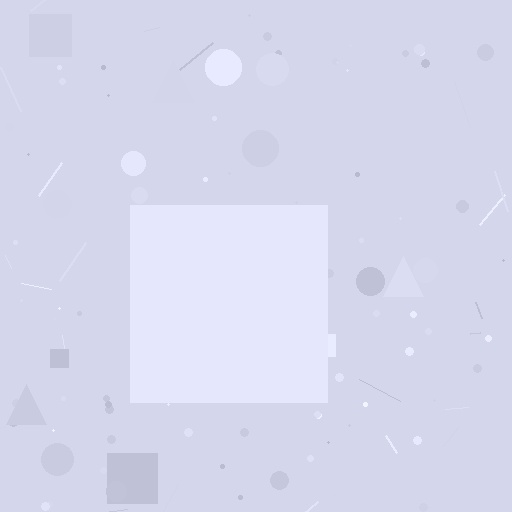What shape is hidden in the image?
A square is hidden in the image.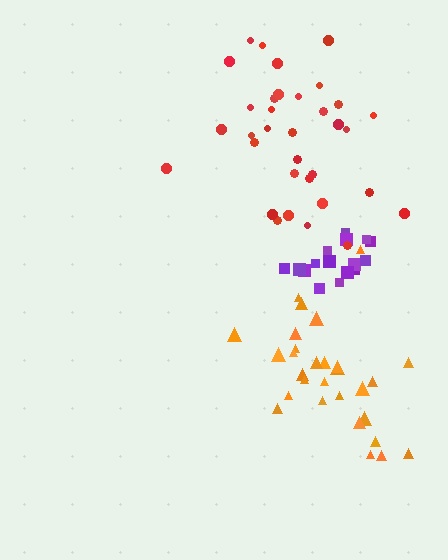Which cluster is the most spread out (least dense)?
Red.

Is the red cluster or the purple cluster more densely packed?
Purple.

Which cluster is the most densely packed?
Purple.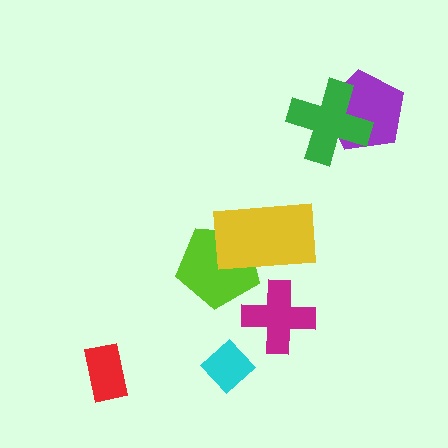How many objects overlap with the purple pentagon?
1 object overlaps with the purple pentagon.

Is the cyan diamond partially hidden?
No, no other shape covers it.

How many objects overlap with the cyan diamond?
0 objects overlap with the cyan diamond.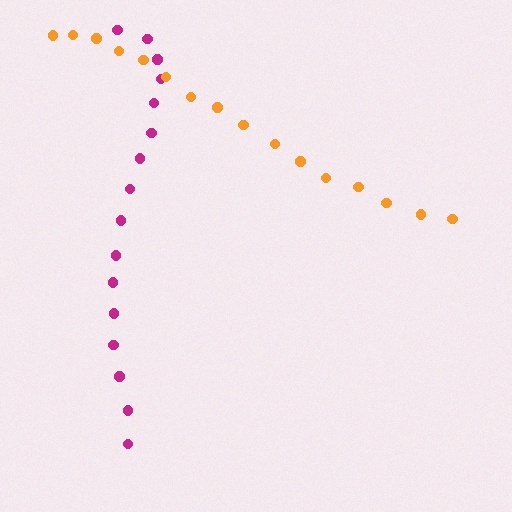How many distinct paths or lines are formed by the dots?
There are 2 distinct paths.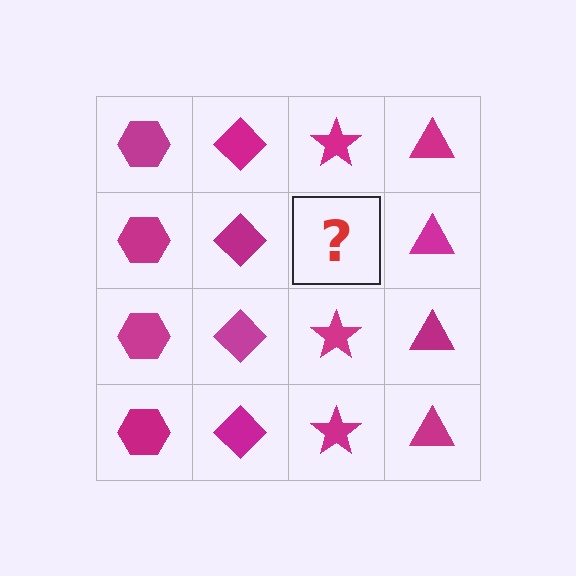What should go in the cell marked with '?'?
The missing cell should contain a magenta star.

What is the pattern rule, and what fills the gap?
The rule is that each column has a consistent shape. The gap should be filled with a magenta star.